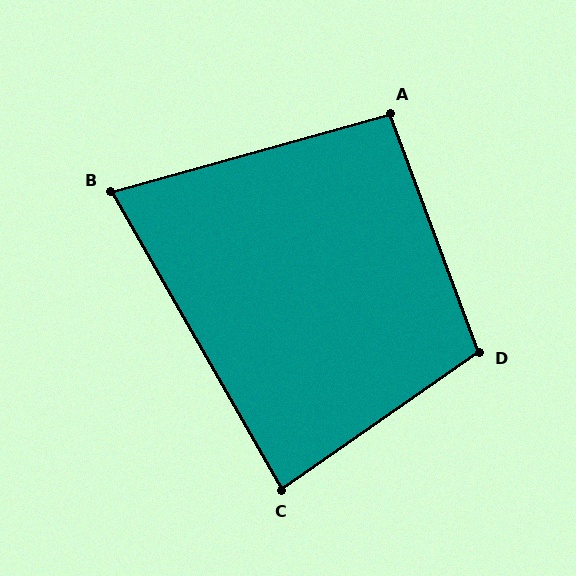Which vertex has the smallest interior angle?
B, at approximately 76 degrees.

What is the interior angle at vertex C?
Approximately 85 degrees (approximately right).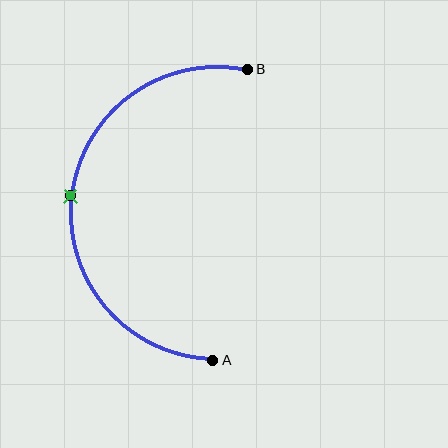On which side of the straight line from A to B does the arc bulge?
The arc bulges to the left of the straight line connecting A and B.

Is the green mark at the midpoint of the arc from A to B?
Yes. The green mark lies on the arc at equal arc-length from both A and B — it is the arc midpoint.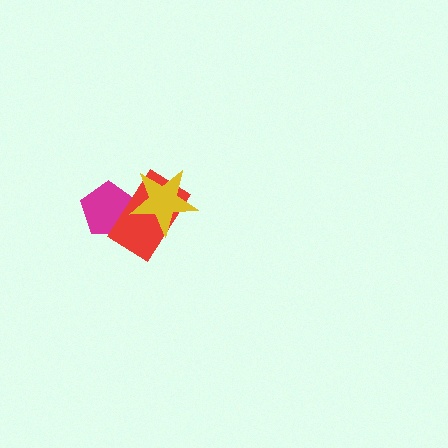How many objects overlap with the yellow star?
2 objects overlap with the yellow star.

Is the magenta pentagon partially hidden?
Yes, it is partially covered by another shape.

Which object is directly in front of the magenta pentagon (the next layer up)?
The red rectangle is directly in front of the magenta pentagon.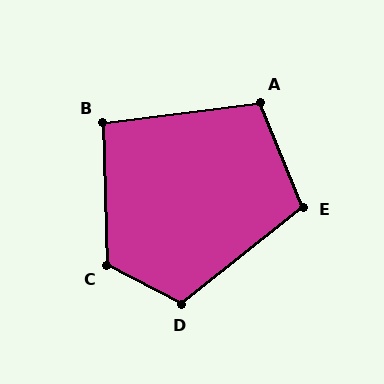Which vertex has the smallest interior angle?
B, at approximately 96 degrees.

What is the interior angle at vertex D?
Approximately 114 degrees (obtuse).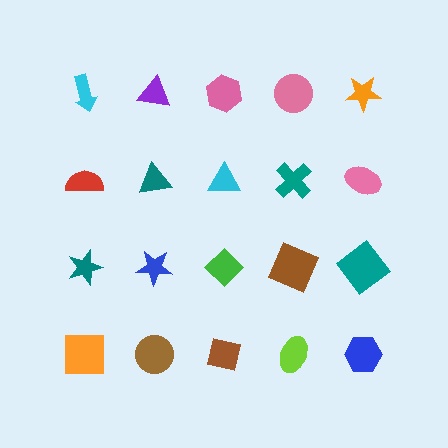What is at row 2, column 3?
A cyan triangle.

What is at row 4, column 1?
An orange square.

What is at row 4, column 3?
A brown square.